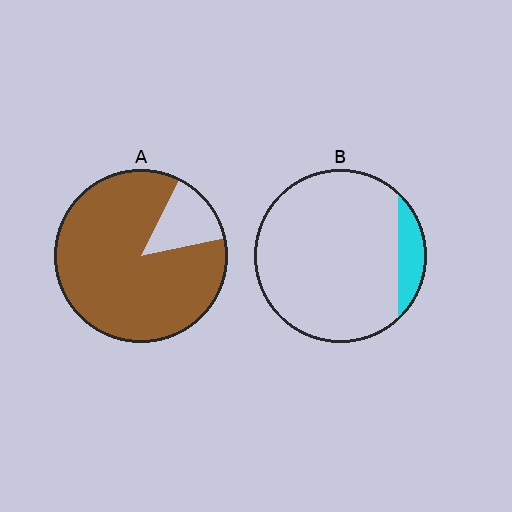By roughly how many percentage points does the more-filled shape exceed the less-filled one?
By roughly 75 percentage points (A over B).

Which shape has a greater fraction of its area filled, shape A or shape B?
Shape A.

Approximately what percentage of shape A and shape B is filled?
A is approximately 85% and B is approximately 10%.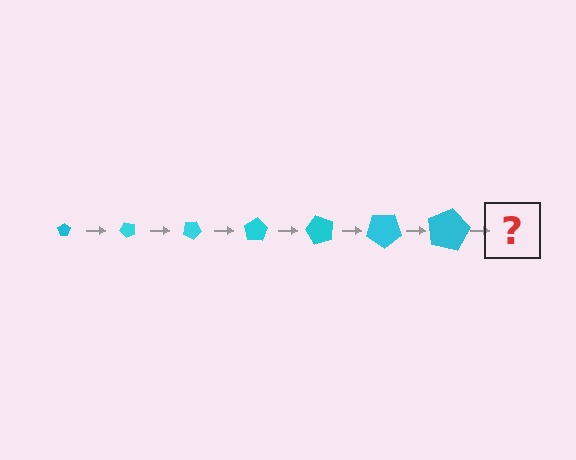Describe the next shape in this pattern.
It should be a pentagon, larger than the previous one and rotated 350 degrees from the start.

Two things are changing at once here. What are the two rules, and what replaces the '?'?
The two rules are that the pentagon grows larger each step and it rotates 50 degrees each step. The '?' should be a pentagon, larger than the previous one and rotated 350 degrees from the start.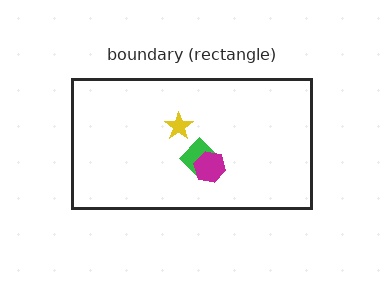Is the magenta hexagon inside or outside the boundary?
Inside.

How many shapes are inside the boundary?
3 inside, 0 outside.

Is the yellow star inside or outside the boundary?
Inside.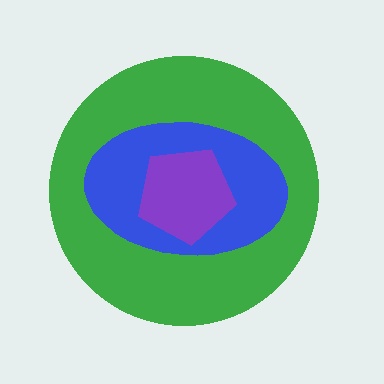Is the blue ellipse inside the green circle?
Yes.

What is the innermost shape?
The purple pentagon.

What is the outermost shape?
The green circle.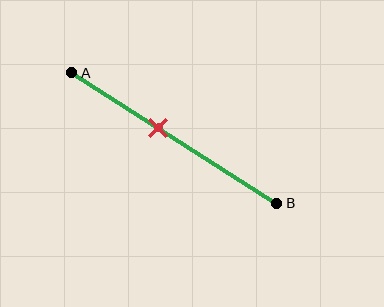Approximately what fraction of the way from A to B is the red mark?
The red mark is approximately 40% of the way from A to B.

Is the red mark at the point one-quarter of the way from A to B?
No, the mark is at about 40% from A, not at the 25% one-quarter point.